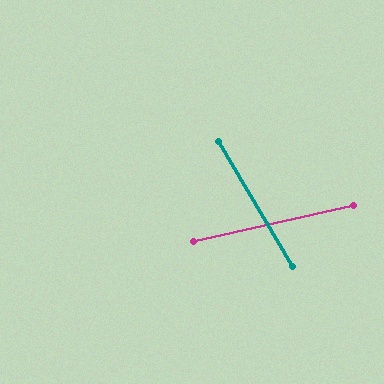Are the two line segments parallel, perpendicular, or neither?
Neither parallel nor perpendicular — they differ by about 72°.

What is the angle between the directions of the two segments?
Approximately 72 degrees.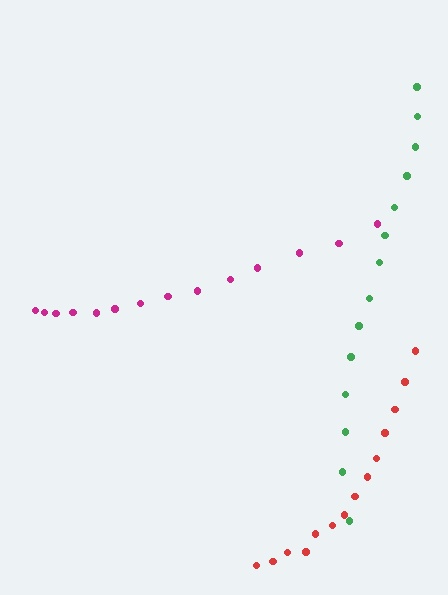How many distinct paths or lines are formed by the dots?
There are 3 distinct paths.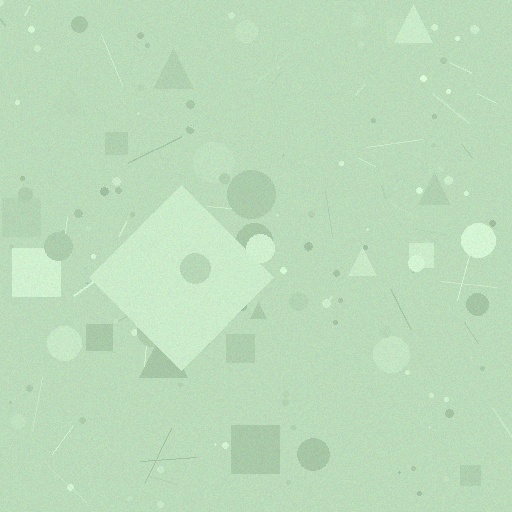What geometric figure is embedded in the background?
A diamond is embedded in the background.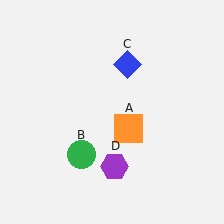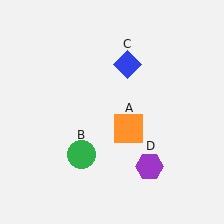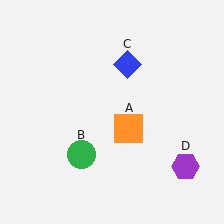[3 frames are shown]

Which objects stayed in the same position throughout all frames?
Orange square (object A) and green circle (object B) and blue diamond (object C) remained stationary.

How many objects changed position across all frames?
1 object changed position: purple hexagon (object D).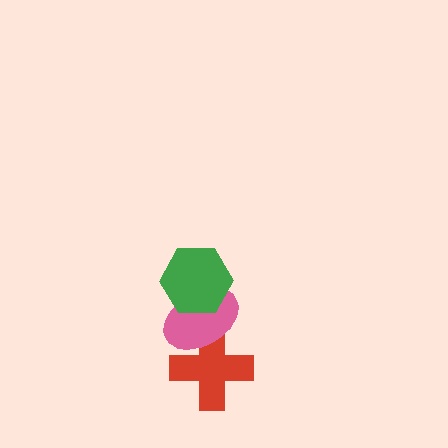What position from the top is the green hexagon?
The green hexagon is 1st from the top.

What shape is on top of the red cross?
The pink ellipse is on top of the red cross.